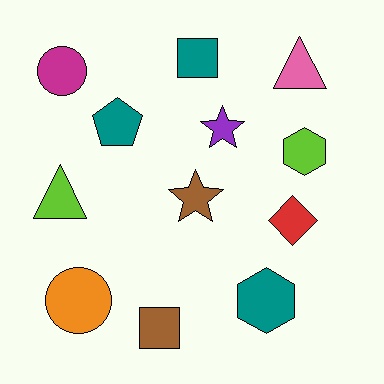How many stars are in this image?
There are 2 stars.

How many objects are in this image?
There are 12 objects.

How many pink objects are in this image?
There is 1 pink object.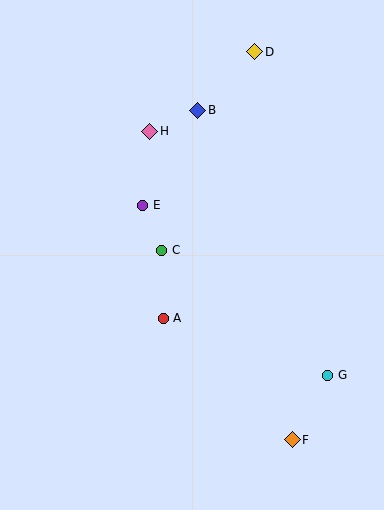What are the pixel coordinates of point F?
Point F is at (292, 440).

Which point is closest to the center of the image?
Point C at (162, 250) is closest to the center.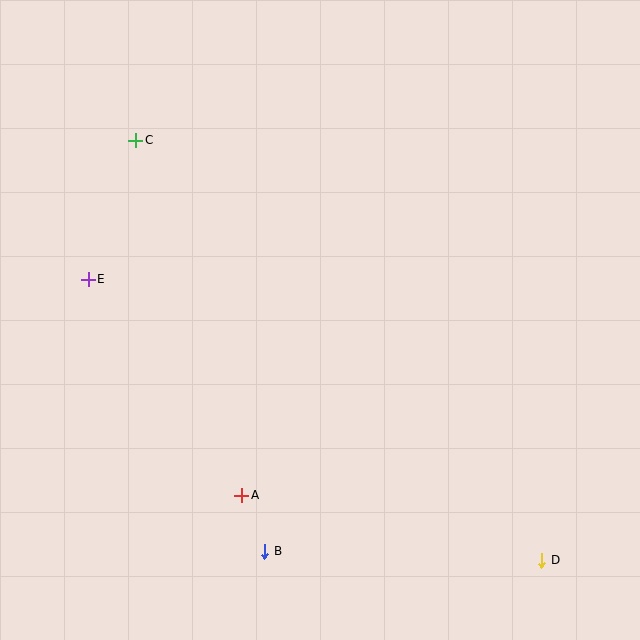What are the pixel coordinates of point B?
Point B is at (265, 551).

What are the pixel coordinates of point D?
Point D is at (542, 560).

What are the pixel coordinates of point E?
Point E is at (88, 279).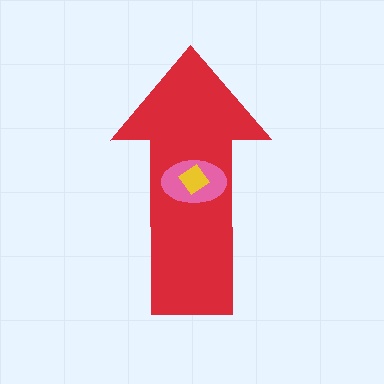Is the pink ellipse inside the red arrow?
Yes.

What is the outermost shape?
The red arrow.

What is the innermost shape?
The yellow diamond.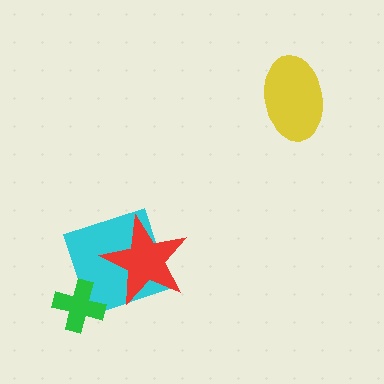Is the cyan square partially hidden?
Yes, it is partially covered by another shape.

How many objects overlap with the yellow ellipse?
0 objects overlap with the yellow ellipse.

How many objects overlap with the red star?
1 object overlaps with the red star.